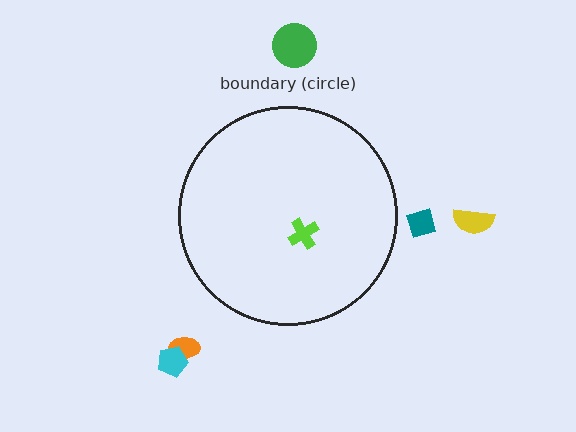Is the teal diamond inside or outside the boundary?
Outside.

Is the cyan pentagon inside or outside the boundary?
Outside.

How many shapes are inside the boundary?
1 inside, 5 outside.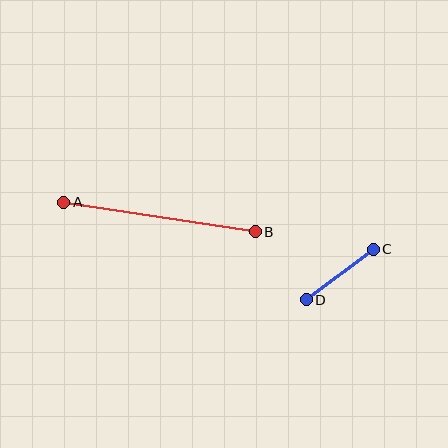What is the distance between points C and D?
The distance is approximately 84 pixels.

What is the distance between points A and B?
The distance is approximately 194 pixels.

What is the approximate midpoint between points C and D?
The midpoint is at approximately (340, 274) pixels.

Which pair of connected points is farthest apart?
Points A and B are farthest apart.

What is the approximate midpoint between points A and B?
The midpoint is at approximately (160, 217) pixels.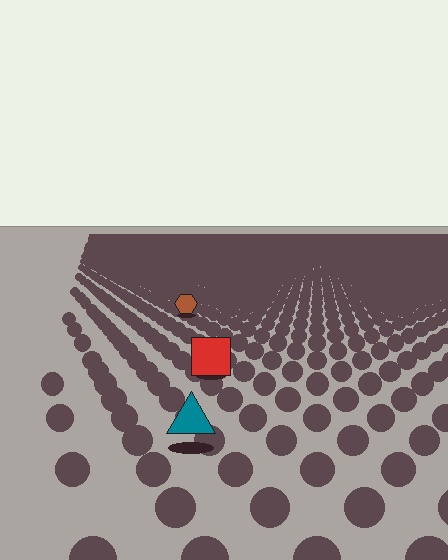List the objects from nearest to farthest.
From nearest to farthest: the teal triangle, the red square, the brown hexagon.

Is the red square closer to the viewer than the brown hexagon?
Yes. The red square is closer — you can tell from the texture gradient: the ground texture is coarser near it.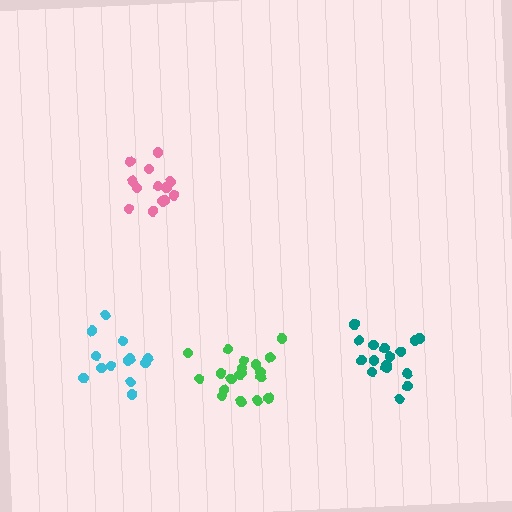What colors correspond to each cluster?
The clusters are colored: teal, green, cyan, pink.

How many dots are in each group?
Group 1: 17 dots, Group 2: 19 dots, Group 3: 13 dots, Group 4: 13 dots (62 total).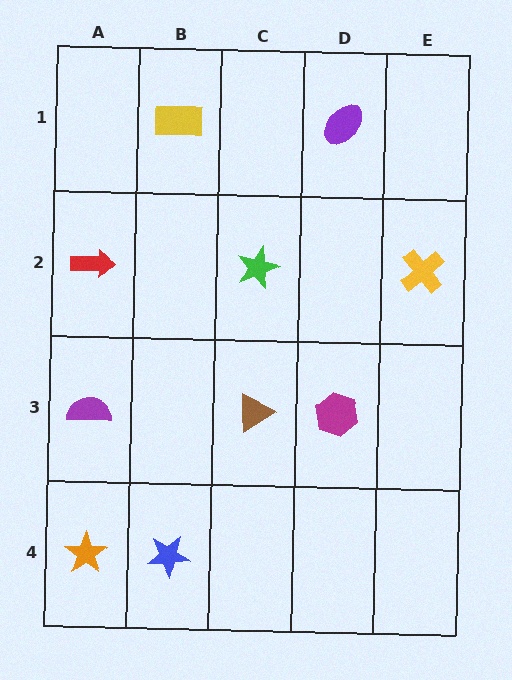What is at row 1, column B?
A yellow rectangle.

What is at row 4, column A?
An orange star.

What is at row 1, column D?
A purple ellipse.